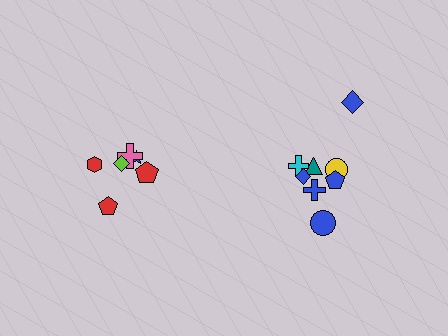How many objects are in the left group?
There are 6 objects.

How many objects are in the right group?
There are 8 objects.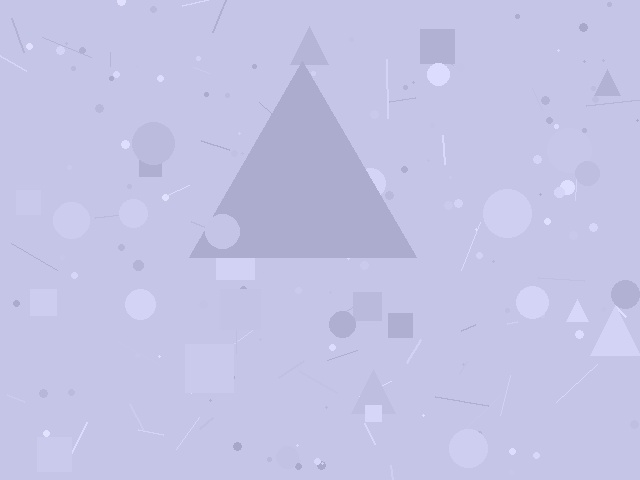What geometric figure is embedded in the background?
A triangle is embedded in the background.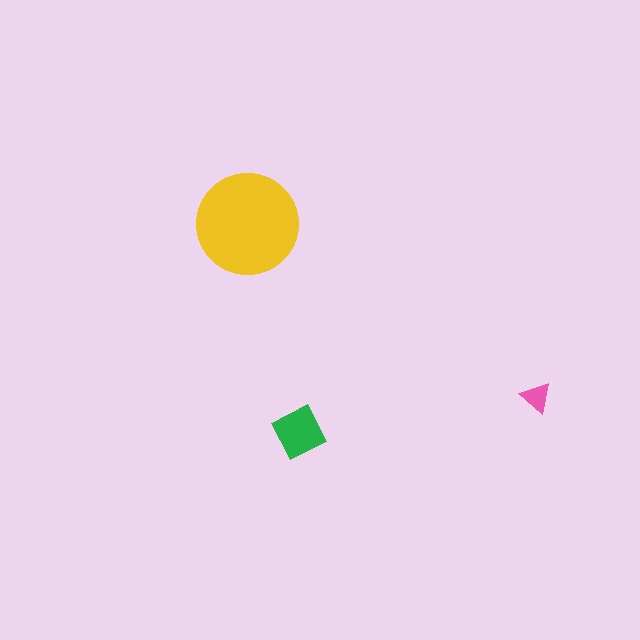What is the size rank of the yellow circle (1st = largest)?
1st.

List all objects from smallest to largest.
The pink triangle, the green diamond, the yellow circle.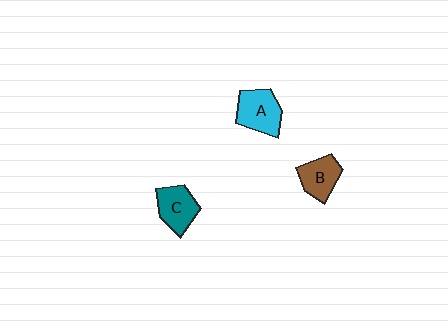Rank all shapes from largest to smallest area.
From largest to smallest: A (cyan), C (teal), B (brown).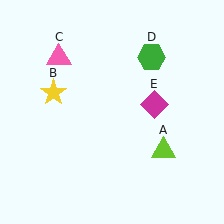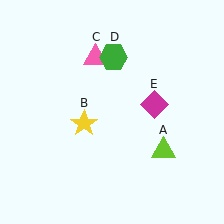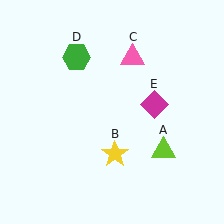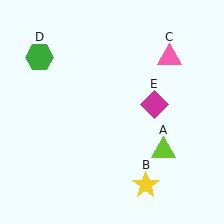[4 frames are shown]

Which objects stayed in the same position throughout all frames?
Lime triangle (object A) and magenta diamond (object E) remained stationary.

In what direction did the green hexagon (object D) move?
The green hexagon (object D) moved left.